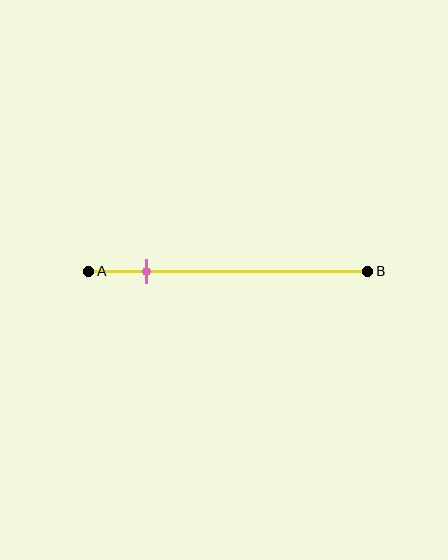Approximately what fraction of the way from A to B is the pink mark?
The pink mark is approximately 20% of the way from A to B.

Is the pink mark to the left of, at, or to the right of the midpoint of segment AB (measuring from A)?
The pink mark is to the left of the midpoint of segment AB.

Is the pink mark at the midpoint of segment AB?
No, the mark is at about 20% from A, not at the 50% midpoint.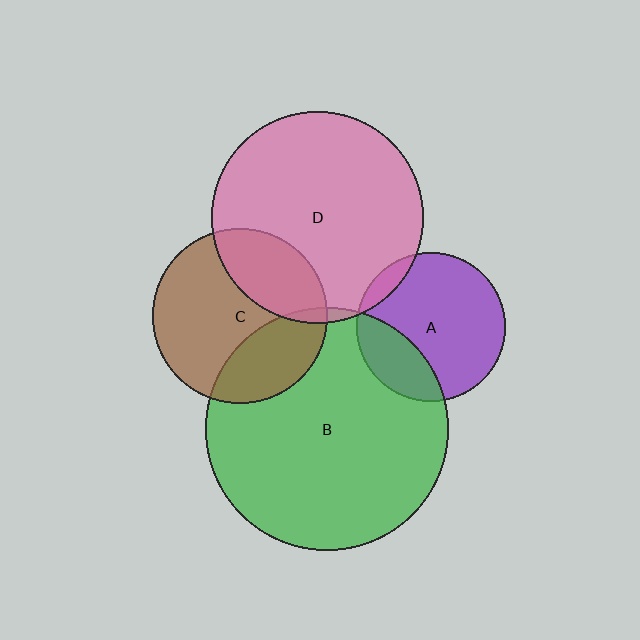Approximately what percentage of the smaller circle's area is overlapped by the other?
Approximately 25%.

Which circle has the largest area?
Circle B (green).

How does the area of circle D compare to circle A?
Approximately 2.0 times.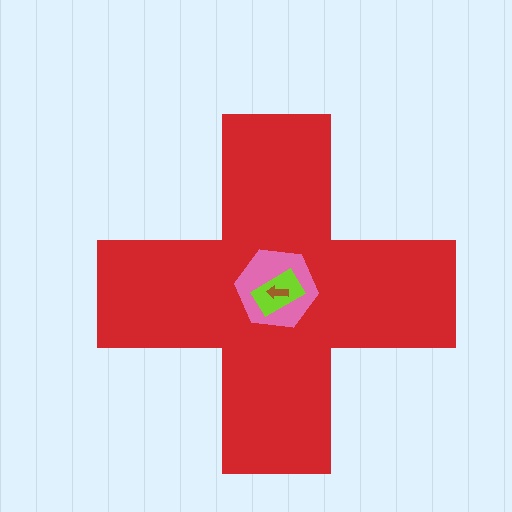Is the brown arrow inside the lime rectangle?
Yes.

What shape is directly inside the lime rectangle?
The brown arrow.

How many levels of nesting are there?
4.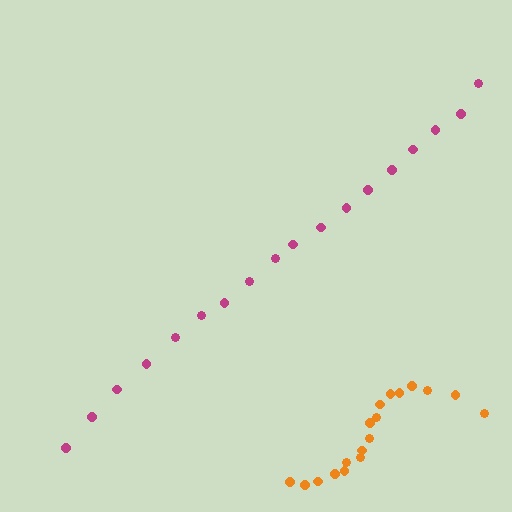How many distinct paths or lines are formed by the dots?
There are 2 distinct paths.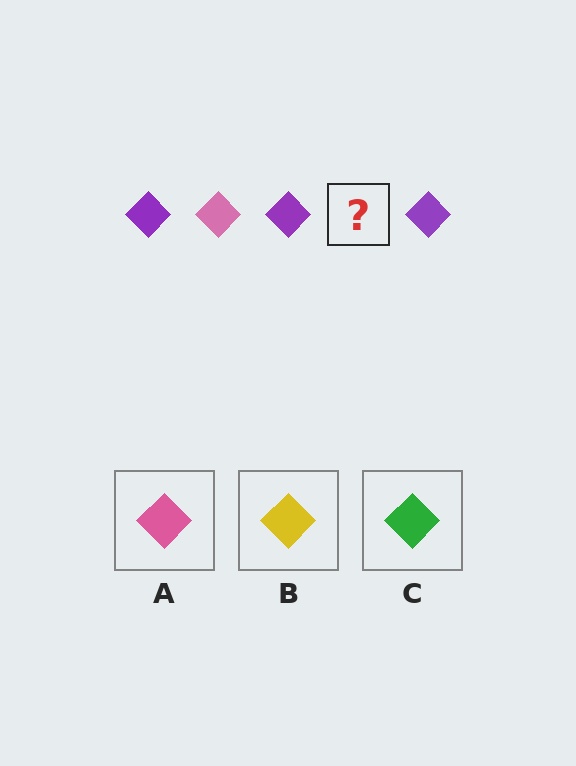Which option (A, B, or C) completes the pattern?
A.